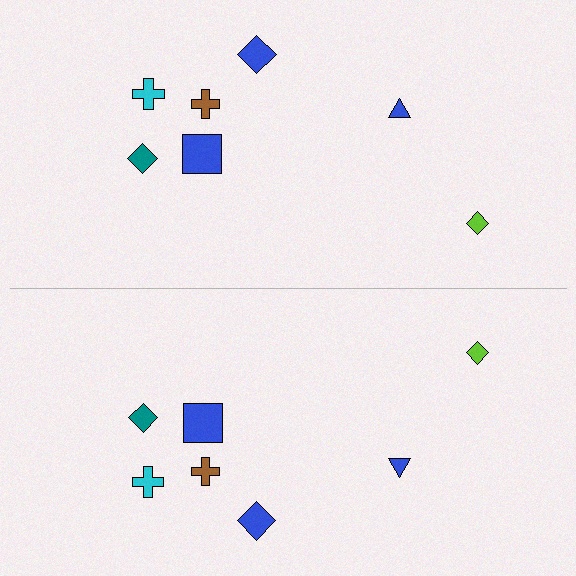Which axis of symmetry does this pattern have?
The pattern has a horizontal axis of symmetry running through the center of the image.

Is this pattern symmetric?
Yes, this pattern has bilateral (reflection) symmetry.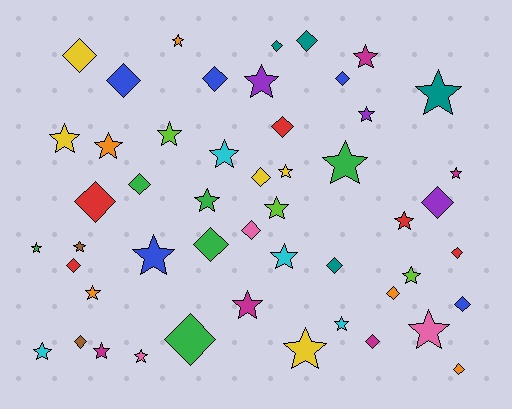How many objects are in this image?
There are 50 objects.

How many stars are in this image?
There are 28 stars.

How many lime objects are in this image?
There are 3 lime objects.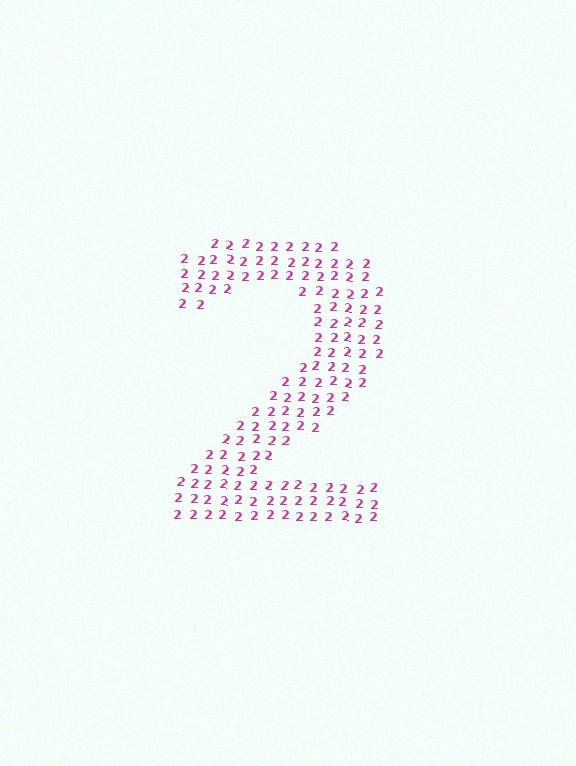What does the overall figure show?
The overall figure shows the digit 2.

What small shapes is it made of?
It is made of small digit 2's.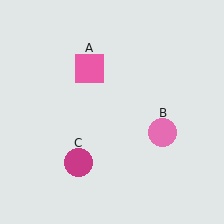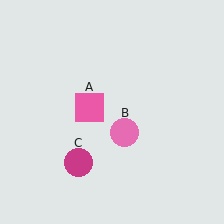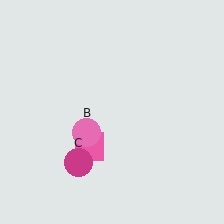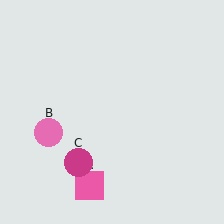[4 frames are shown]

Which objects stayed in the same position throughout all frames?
Magenta circle (object C) remained stationary.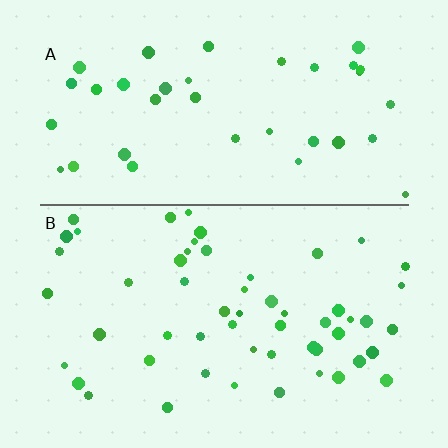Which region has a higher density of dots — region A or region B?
B (the bottom).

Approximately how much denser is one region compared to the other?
Approximately 1.4× — region B over region A.